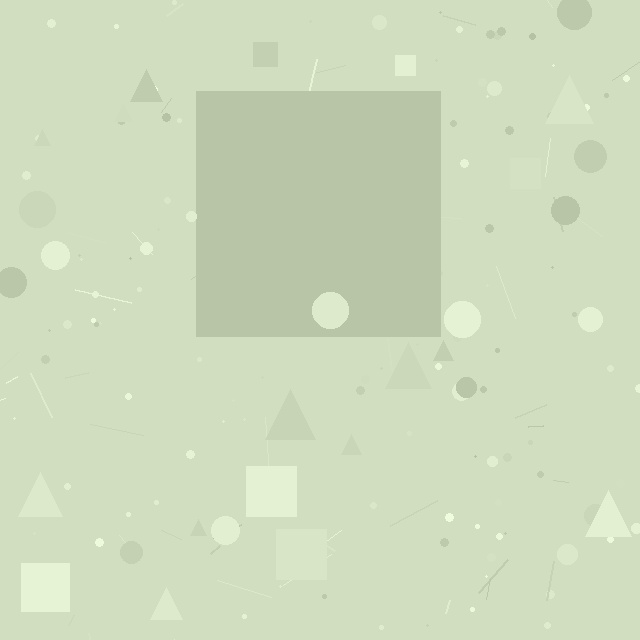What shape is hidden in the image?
A square is hidden in the image.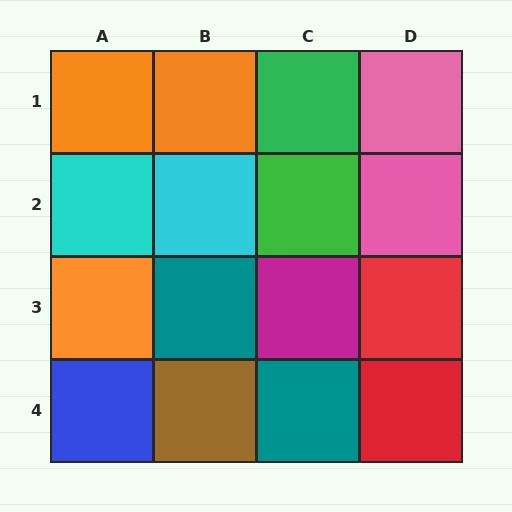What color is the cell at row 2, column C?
Green.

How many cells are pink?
2 cells are pink.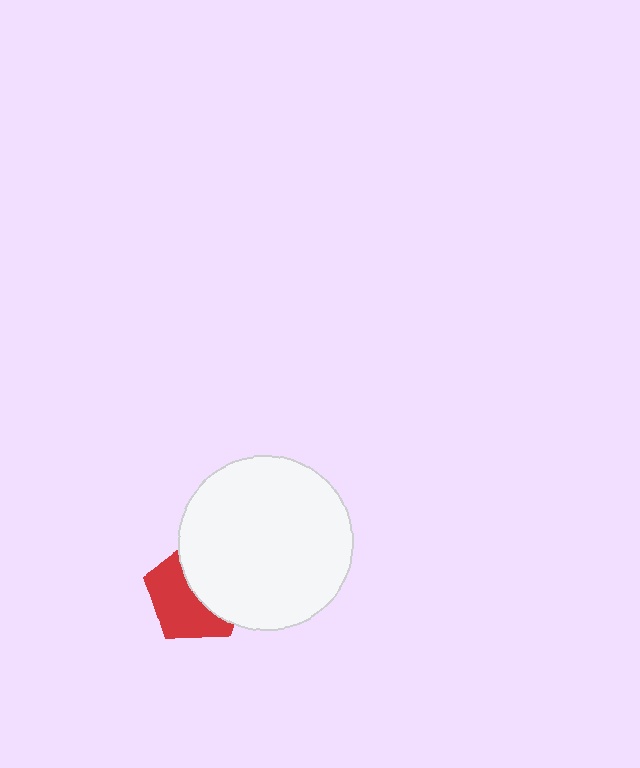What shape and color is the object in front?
The object in front is a white circle.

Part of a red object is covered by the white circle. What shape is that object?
It is a pentagon.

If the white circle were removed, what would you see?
You would see the complete red pentagon.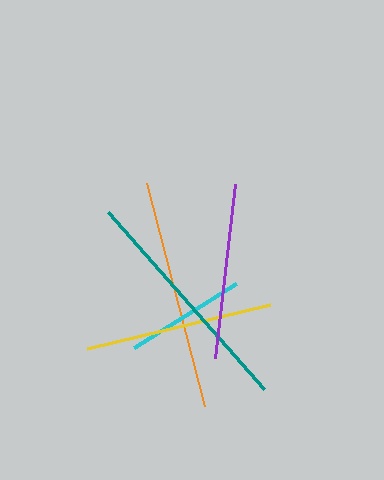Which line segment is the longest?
The teal line is the longest at approximately 236 pixels.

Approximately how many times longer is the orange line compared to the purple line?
The orange line is approximately 1.3 times the length of the purple line.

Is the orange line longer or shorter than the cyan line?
The orange line is longer than the cyan line.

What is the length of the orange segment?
The orange segment is approximately 230 pixels long.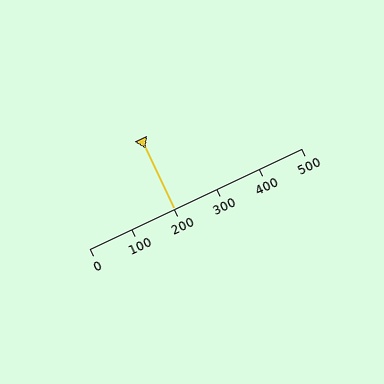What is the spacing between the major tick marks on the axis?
The major ticks are spaced 100 apart.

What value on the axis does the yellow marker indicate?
The marker indicates approximately 200.